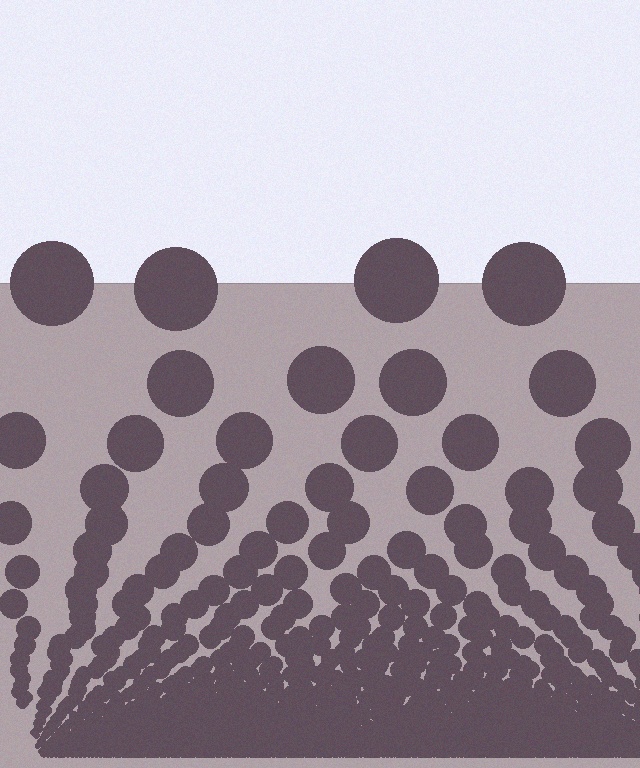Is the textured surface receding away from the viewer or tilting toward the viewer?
The surface appears to tilt toward the viewer. Texture elements get larger and sparser toward the top.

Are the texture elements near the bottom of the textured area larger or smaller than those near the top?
Smaller. The gradient is inverted — elements near the bottom are smaller and denser.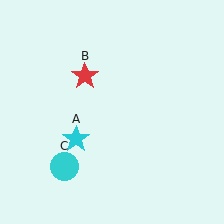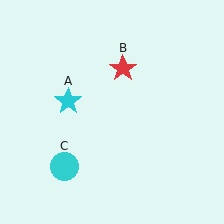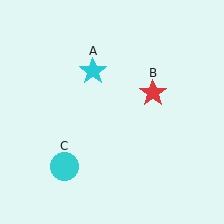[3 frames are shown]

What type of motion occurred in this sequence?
The cyan star (object A), red star (object B) rotated clockwise around the center of the scene.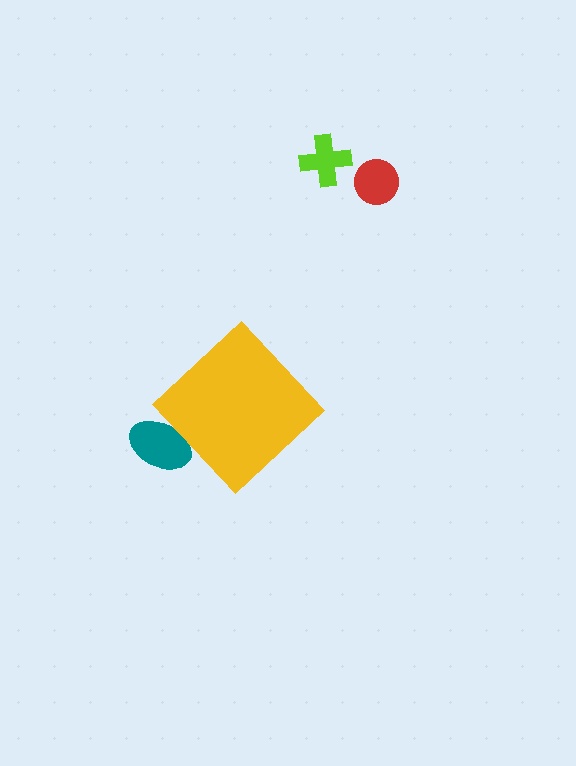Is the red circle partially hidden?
No, the red circle is fully visible.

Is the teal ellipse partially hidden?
Yes, the teal ellipse is partially hidden behind the yellow diamond.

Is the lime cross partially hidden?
No, the lime cross is fully visible.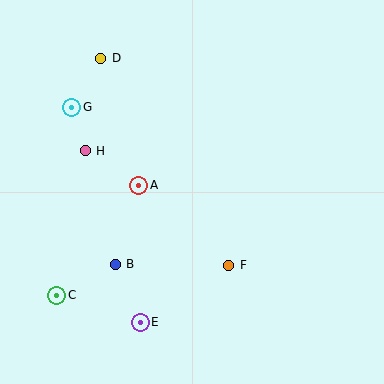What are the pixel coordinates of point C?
Point C is at (57, 295).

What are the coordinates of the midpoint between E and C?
The midpoint between E and C is at (98, 309).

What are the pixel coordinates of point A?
Point A is at (139, 185).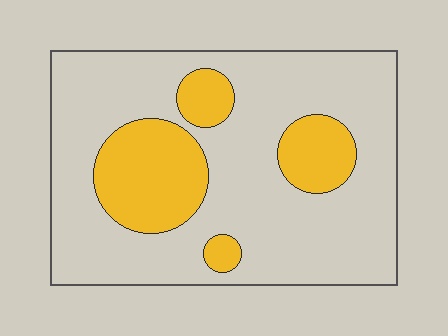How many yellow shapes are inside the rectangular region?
4.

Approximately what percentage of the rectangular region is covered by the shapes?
Approximately 25%.